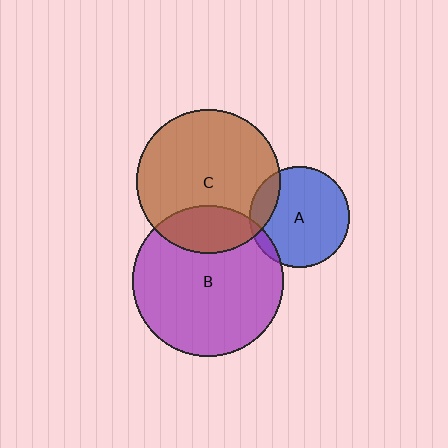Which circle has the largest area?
Circle B (purple).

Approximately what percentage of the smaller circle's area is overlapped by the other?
Approximately 5%.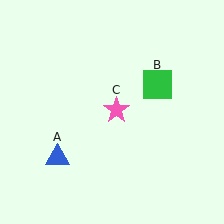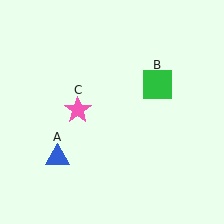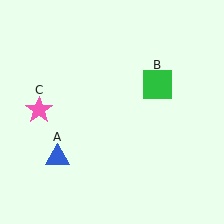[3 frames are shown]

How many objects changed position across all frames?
1 object changed position: pink star (object C).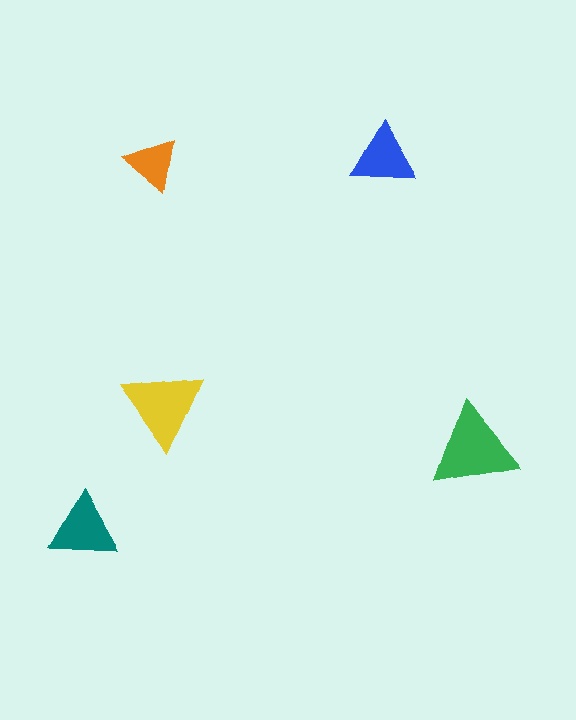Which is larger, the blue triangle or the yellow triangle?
The yellow one.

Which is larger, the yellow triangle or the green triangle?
The green one.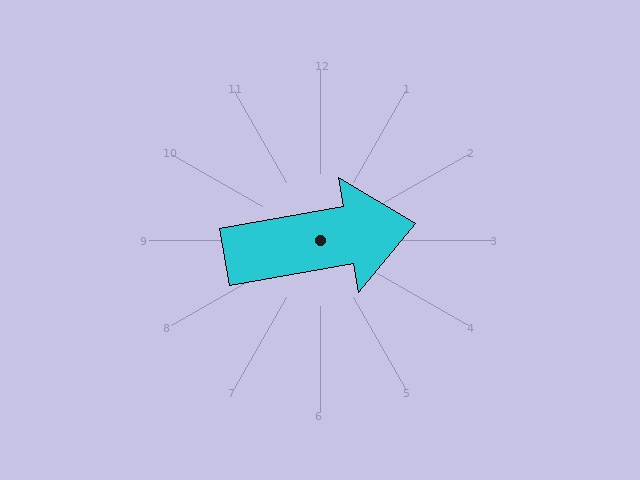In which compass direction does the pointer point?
East.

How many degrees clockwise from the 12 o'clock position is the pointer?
Approximately 80 degrees.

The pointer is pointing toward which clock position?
Roughly 3 o'clock.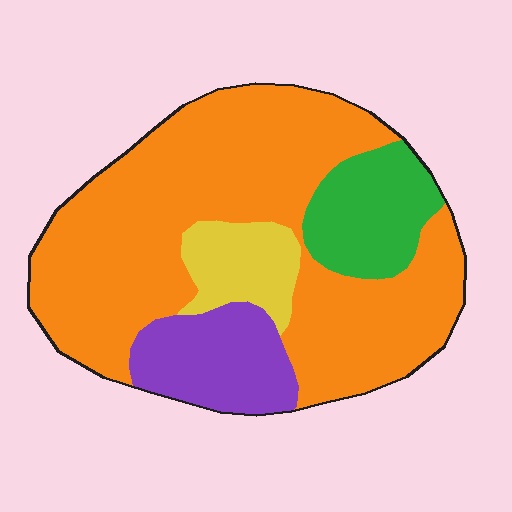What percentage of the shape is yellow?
Yellow covers roughly 10% of the shape.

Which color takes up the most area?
Orange, at roughly 65%.